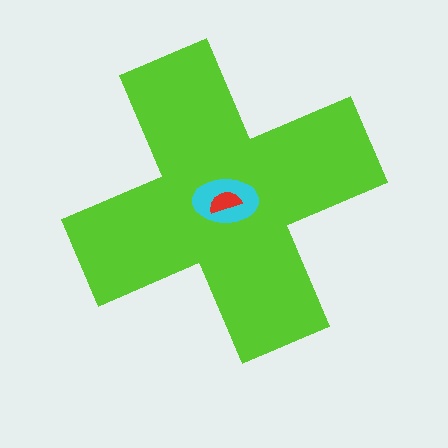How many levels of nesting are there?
3.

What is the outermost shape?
The lime cross.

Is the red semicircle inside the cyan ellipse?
Yes.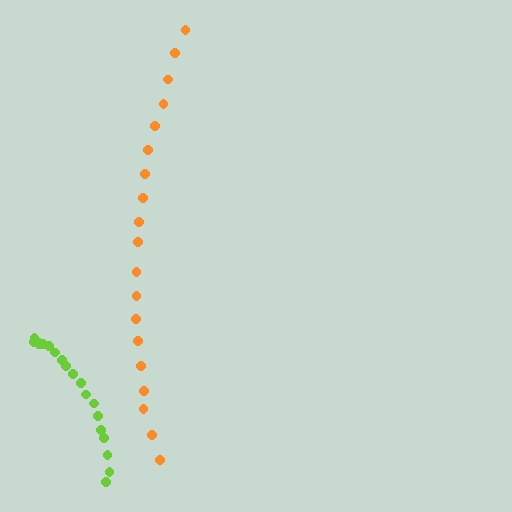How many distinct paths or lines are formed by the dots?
There are 2 distinct paths.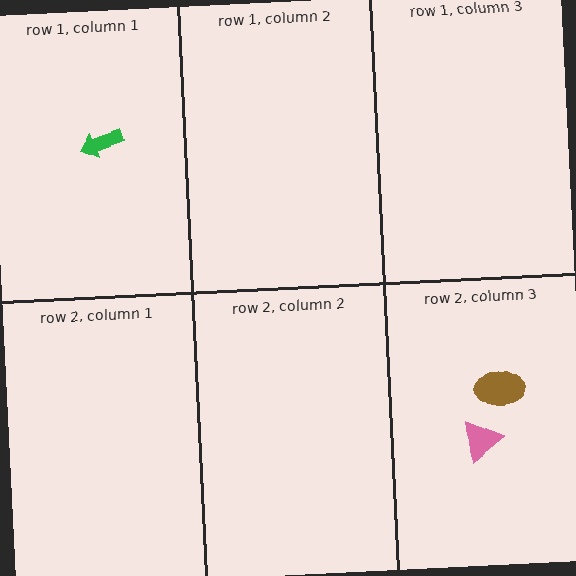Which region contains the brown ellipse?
The row 2, column 3 region.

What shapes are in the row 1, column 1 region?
The green arrow.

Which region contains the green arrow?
The row 1, column 1 region.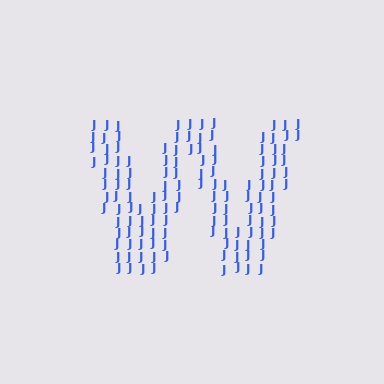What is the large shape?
The large shape is the letter W.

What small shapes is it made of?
It is made of small letter J's.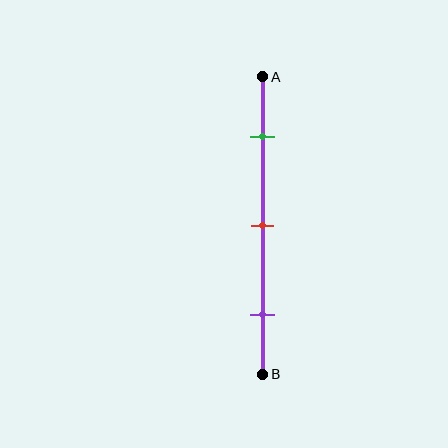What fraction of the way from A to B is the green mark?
The green mark is approximately 20% (0.2) of the way from A to B.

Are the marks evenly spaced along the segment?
Yes, the marks are approximately evenly spaced.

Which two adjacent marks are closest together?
The green and red marks are the closest adjacent pair.